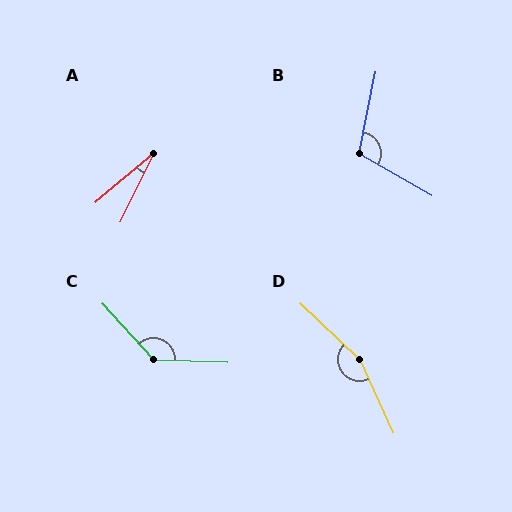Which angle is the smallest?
A, at approximately 23 degrees.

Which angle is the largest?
D, at approximately 158 degrees.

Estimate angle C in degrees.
Approximately 134 degrees.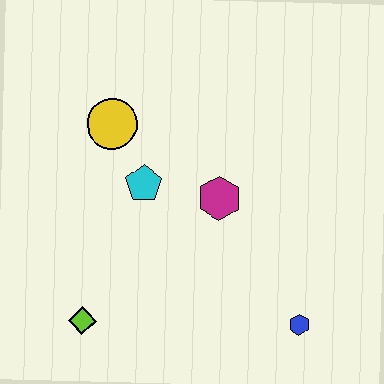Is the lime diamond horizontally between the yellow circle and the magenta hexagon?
No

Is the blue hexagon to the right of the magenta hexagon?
Yes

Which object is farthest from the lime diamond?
The blue hexagon is farthest from the lime diamond.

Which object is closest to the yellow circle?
The cyan pentagon is closest to the yellow circle.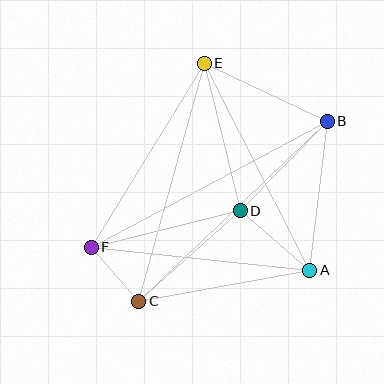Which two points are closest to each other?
Points C and F are closest to each other.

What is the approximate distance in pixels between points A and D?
The distance between A and D is approximately 91 pixels.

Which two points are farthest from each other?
Points B and F are farthest from each other.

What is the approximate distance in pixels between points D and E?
The distance between D and E is approximately 152 pixels.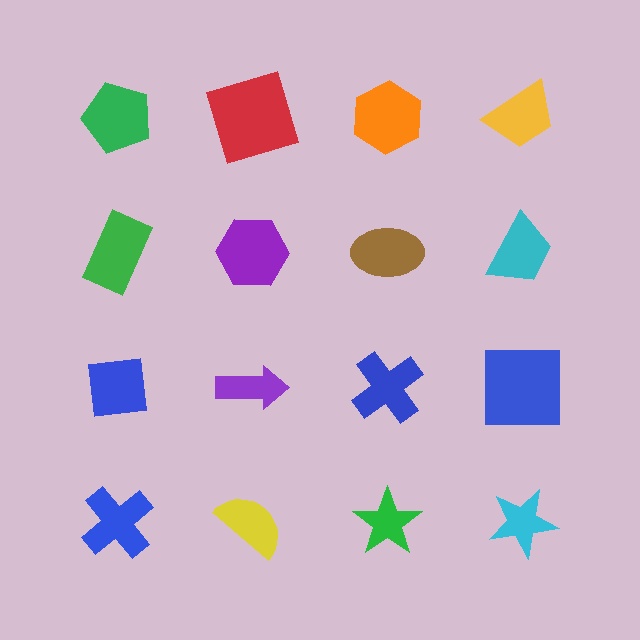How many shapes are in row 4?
4 shapes.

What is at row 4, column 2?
A yellow semicircle.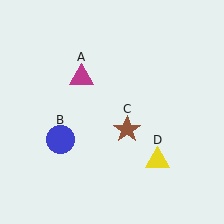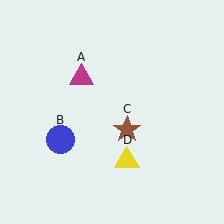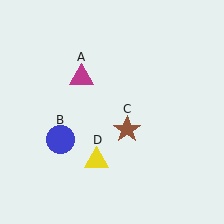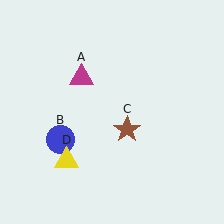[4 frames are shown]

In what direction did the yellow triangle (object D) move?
The yellow triangle (object D) moved left.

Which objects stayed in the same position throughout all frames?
Magenta triangle (object A) and blue circle (object B) and brown star (object C) remained stationary.